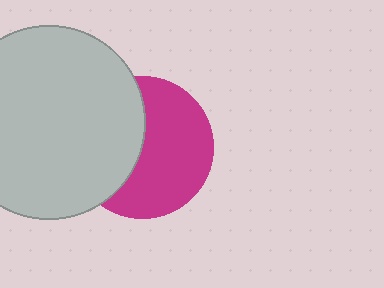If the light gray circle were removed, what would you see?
You would see the complete magenta circle.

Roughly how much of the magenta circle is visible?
About half of it is visible (roughly 58%).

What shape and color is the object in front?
The object in front is a light gray circle.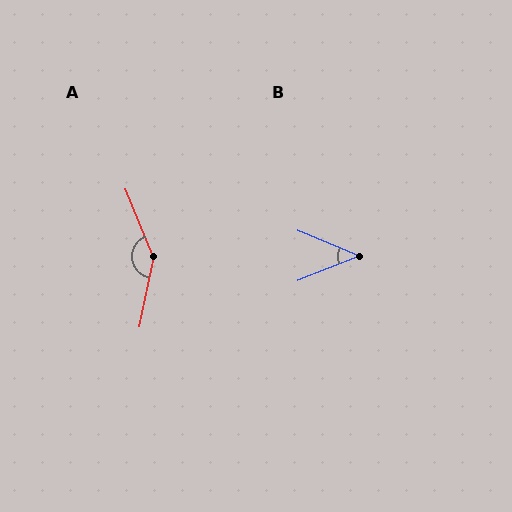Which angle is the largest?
A, at approximately 146 degrees.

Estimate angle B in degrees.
Approximately 44 degrees.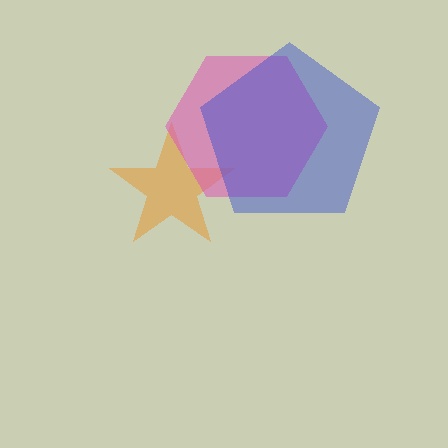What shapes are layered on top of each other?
The layered shapes are: an orange star, a pink hexagon, a blue pentagon.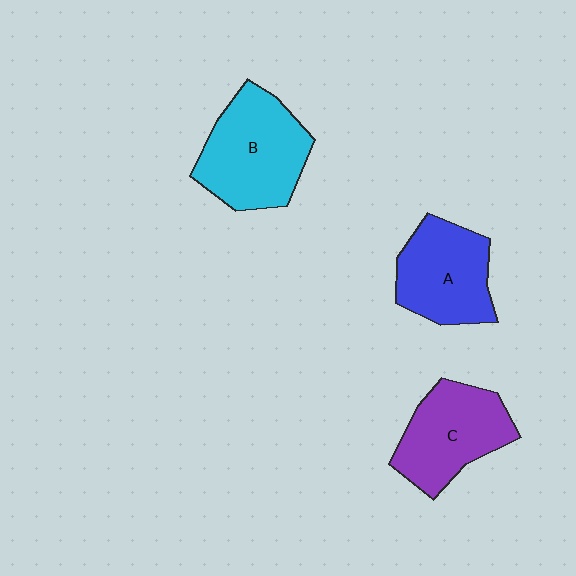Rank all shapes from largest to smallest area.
From largest to smallest: B (cyan), C (purple), A (blue).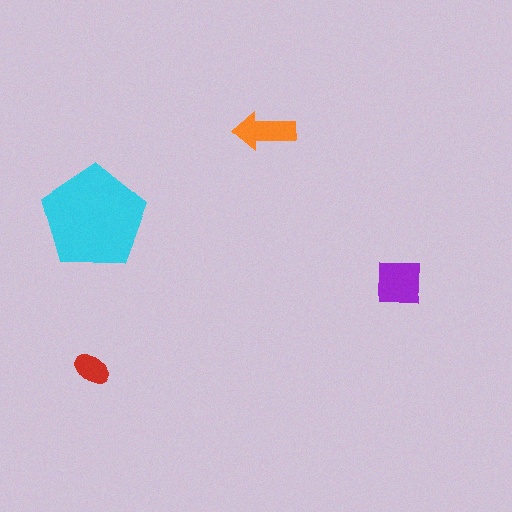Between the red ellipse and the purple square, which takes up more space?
The purple square.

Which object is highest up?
The orange arrow is topmost.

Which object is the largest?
The cyan pentagon.